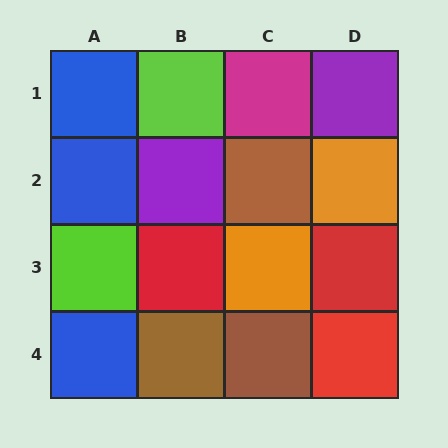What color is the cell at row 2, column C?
Brown.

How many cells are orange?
2 cells are orange.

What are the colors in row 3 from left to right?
Lime, red, orange, red.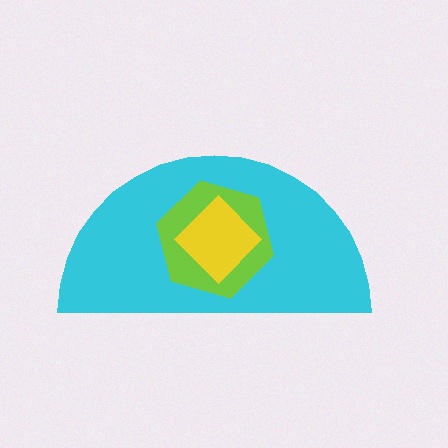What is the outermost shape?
The cyan semicircle.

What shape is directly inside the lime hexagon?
The yellow diamond.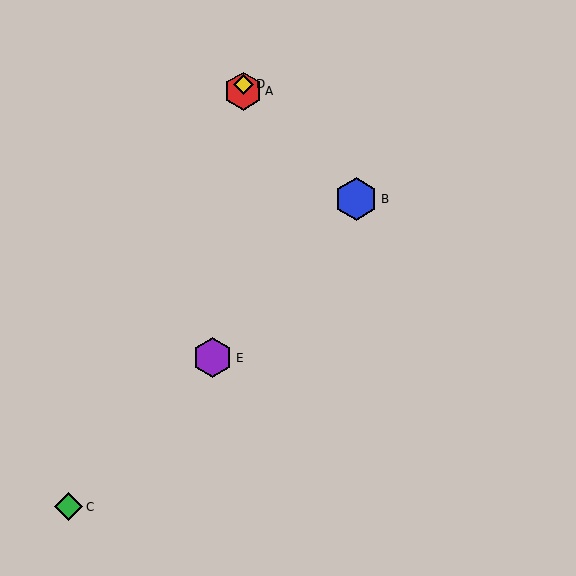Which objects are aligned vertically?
Objects A, D are aligned vertically.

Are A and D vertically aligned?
Yes, both are at x≈243.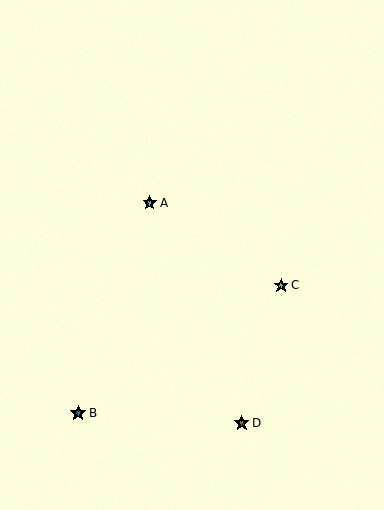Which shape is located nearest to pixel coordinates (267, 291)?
The lime star (labeled C) at (281, 285) is nearest to that location.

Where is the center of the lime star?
The center of the lime star is at (281, 285).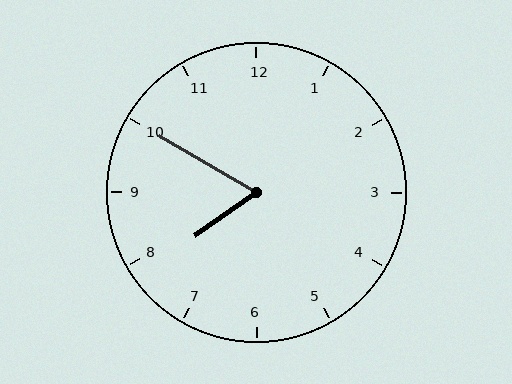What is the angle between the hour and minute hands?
Approximately 65 degrees.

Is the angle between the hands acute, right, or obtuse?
It is acute.